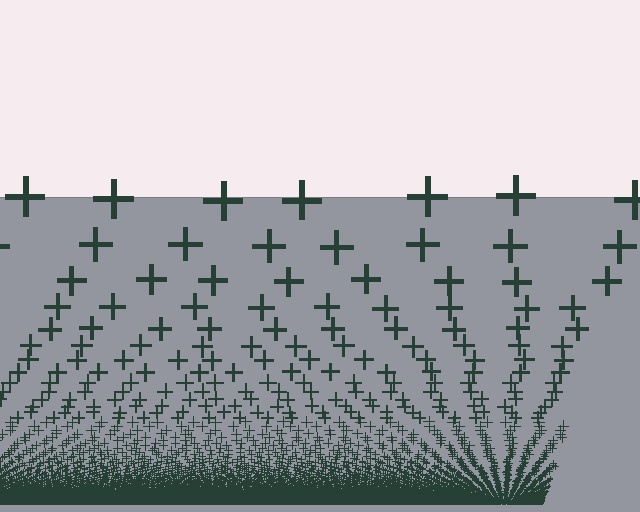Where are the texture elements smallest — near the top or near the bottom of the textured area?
Near the bottom.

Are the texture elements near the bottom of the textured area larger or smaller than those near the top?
Smaller. The gradient is inverted — elements near the bottom are smaller and denser.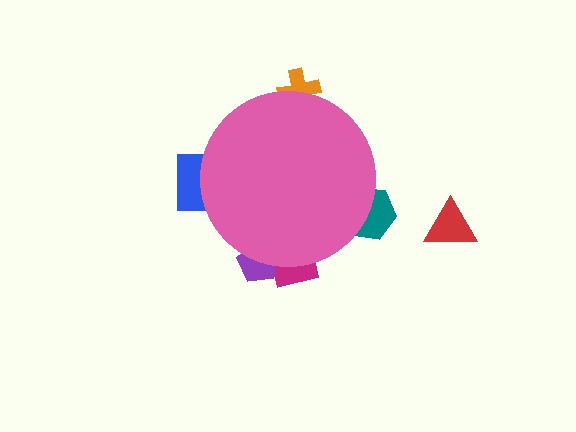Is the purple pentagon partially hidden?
Yes, the purple pentagon is partially hidden behind the pink circle.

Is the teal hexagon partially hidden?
Yes, the teal hexagon is partially hidden behind the pink circle.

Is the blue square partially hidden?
Yes, the blue square is partially hidden behind the pink circle.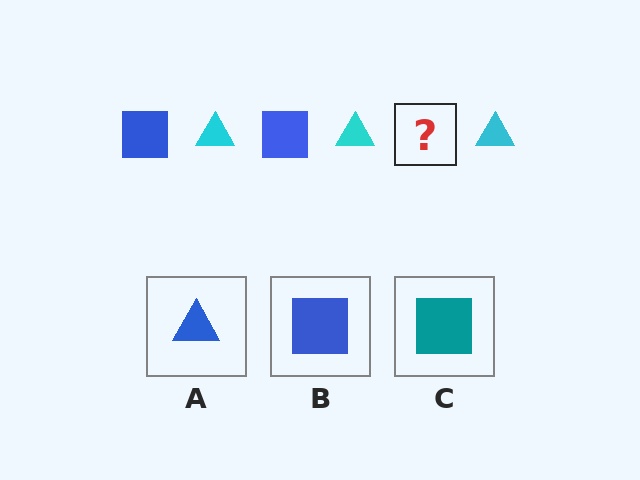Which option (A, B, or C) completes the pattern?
B.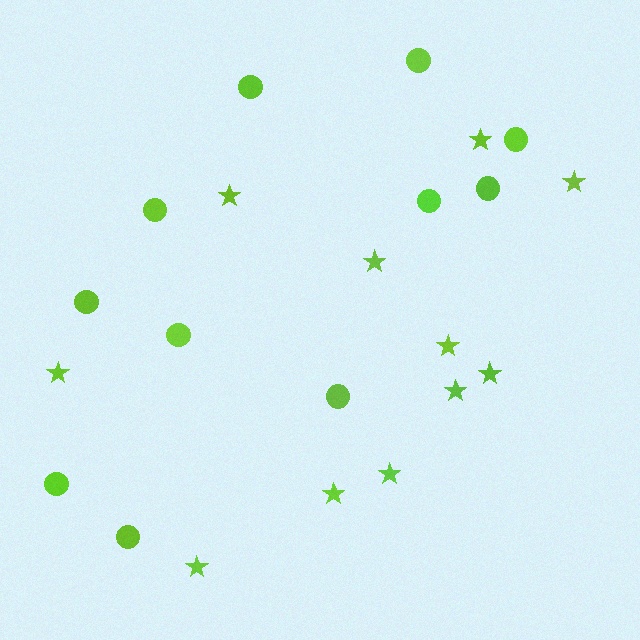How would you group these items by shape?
There are 2 groups: one group of circles (11) and one group of stars (11).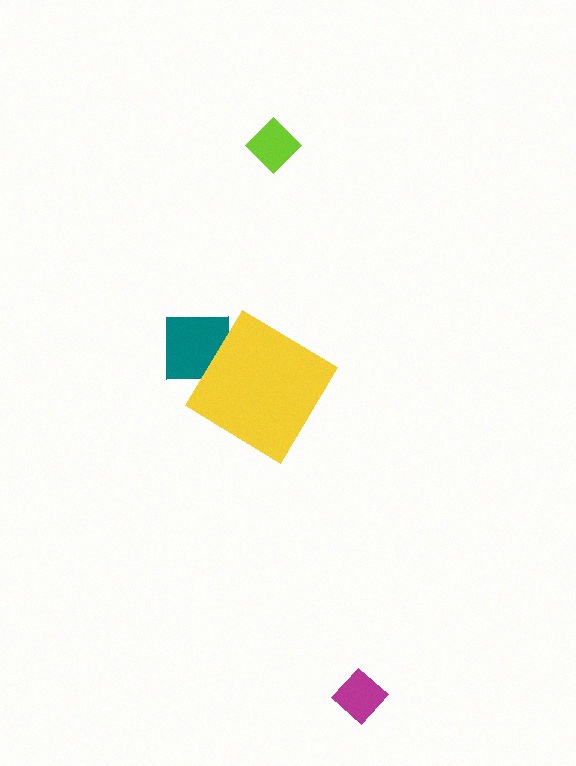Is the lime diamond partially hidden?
No, the lime diamond is fully visible.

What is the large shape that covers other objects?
A yellow diamond.